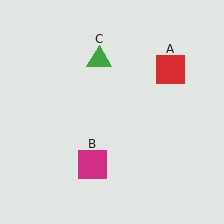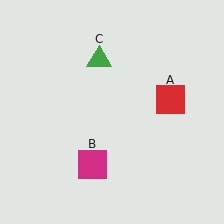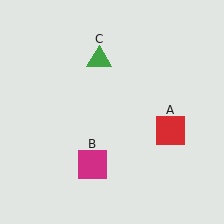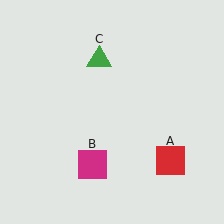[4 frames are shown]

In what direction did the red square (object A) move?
The red square (object A) moved down.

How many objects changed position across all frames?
1 object changed position: red square (object A).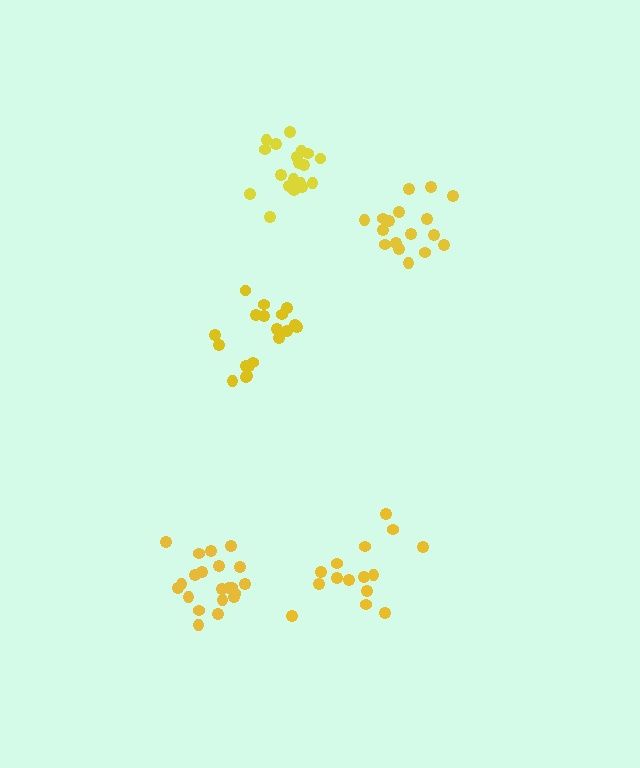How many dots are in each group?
Group 1: 17 dots, Group 2: 15 dots, Group 3: 19 dots, Group 4: 19 dots, Group 5: 21 dots (91 total).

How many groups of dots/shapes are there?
There are 5 groups.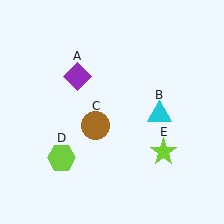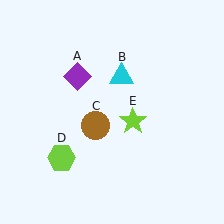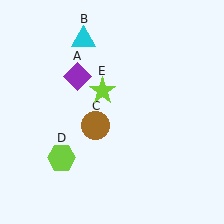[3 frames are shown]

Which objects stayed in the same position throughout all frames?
Purple diamond (object A) and brown circle (object C) and lime hexagon (object D) remained stationary.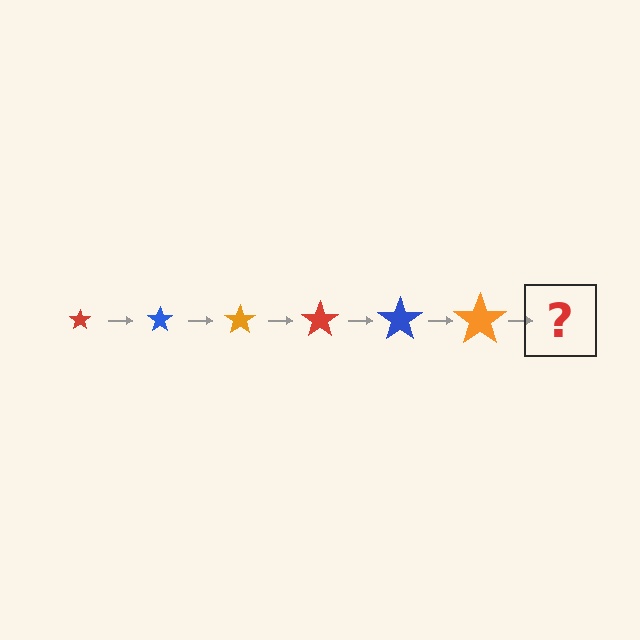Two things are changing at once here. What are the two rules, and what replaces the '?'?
The two rules are that the star grows larger each step and the color cycles through red, blue, and orange. The '?' should be a red star, larger than the previous one.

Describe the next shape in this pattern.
It should be a red star, larger than the previous one.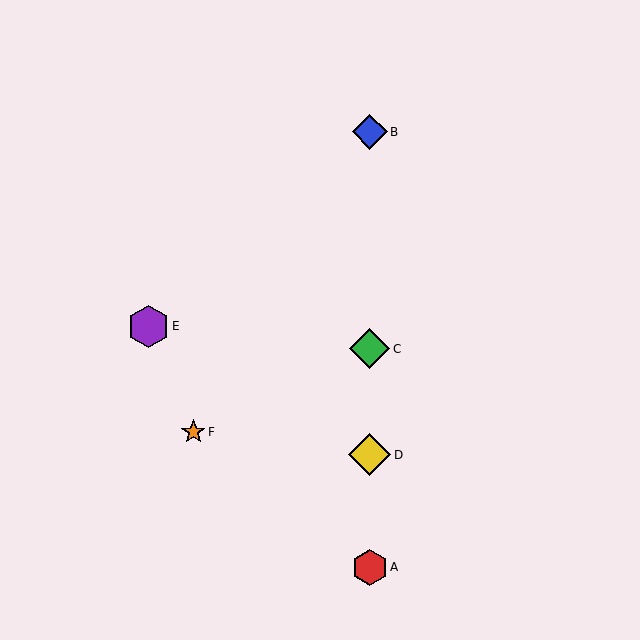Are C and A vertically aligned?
Yes, both are at x≈370.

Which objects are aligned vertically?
Objects A, B, C, D are aligned vertically.